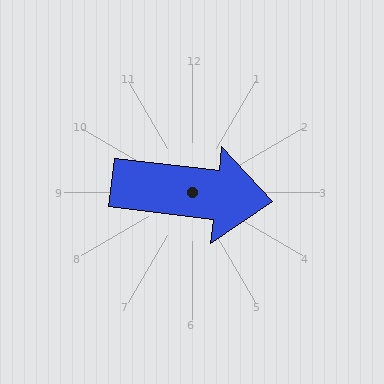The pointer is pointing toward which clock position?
Roughly 3 o'clock.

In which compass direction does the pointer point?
East.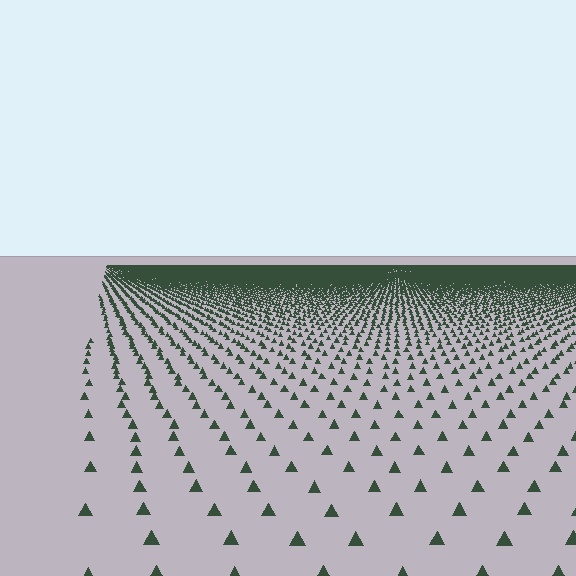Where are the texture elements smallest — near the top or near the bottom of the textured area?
Near the top.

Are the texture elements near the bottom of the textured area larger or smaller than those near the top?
Larger. Near the bottom, elements are closer to the viewer and appear at a bigger on-screen size.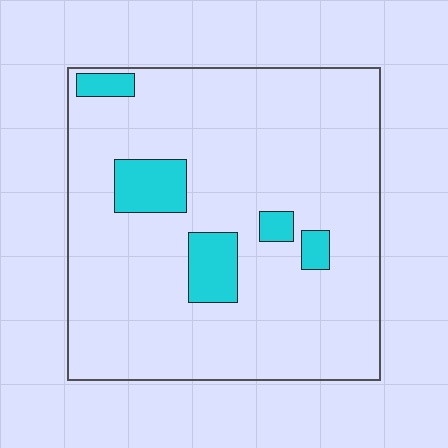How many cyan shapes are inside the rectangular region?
5.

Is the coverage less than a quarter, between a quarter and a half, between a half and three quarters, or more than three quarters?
Less than a quarter.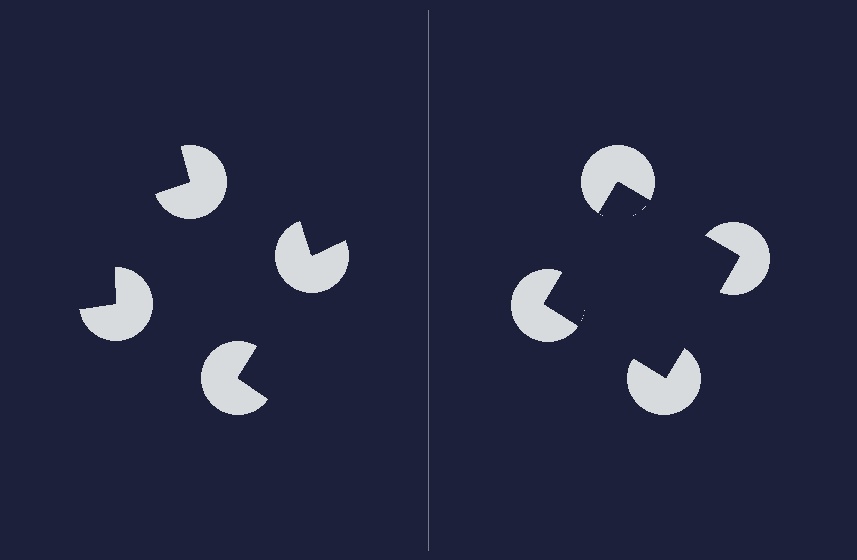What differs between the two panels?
The pac-man discs are positioned identically on both sides; only the wedge orientations differ. On the right they align to a square; on the left they are misaligned.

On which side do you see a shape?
An illusory square appears on the right side. On the left side the wedge cuts are rotated, so no coherent shape forms.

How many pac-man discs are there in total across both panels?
8 — 4 on each side.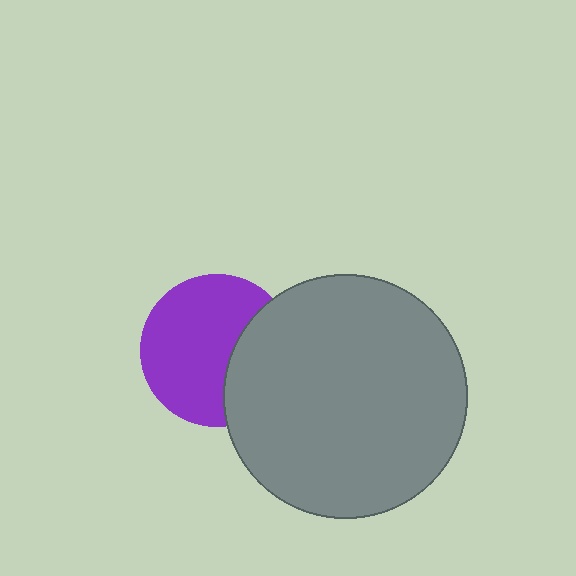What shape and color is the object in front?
The object in front is a gray circle.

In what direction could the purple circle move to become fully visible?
The purple circle could move left. That would shift it out from behind the gray circle entirely.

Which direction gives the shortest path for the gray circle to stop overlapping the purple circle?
Moving right gives the shortest separation.